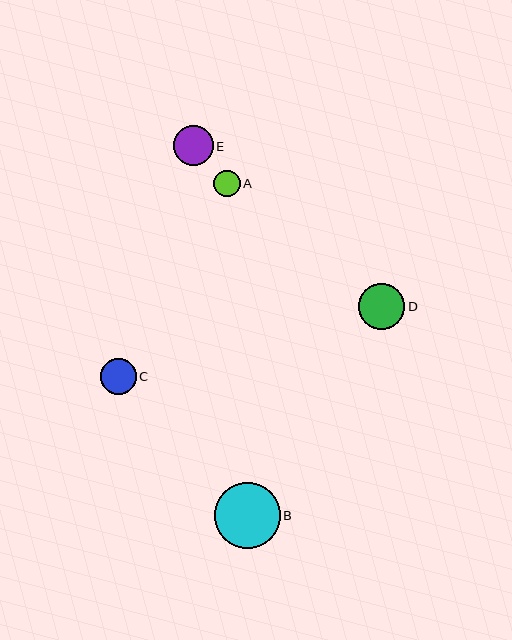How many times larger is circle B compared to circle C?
Circle B is approximately 1.8 times the size of circle C.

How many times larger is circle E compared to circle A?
Circle E is approximately 1.5 times the size of circle A.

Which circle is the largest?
Circle B is the largest with a size of approximately 65 pixels.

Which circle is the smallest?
Circle A is the smallest with a size of approximately 27 pixels.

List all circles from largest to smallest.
From largest to smallest: B, D, E, C, A.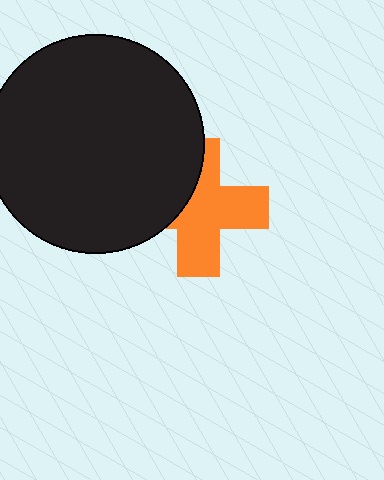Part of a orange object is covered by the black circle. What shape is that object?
It is a cross.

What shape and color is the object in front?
The object in front is a black circle.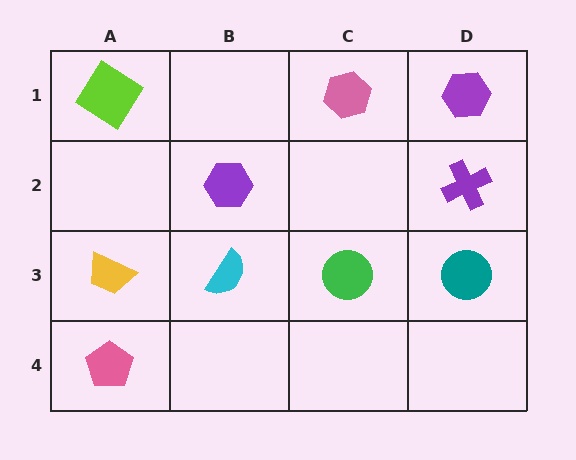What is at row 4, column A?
A pink pentagon.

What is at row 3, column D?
A teal circle.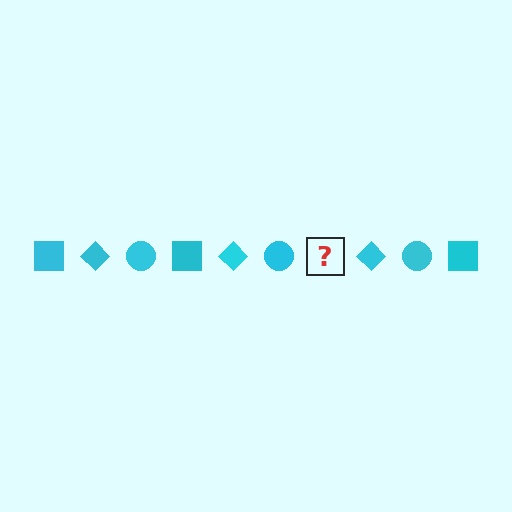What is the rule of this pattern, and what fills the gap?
The rule is that the pattern cycles through square, diamond, circle shapes in cyan. The gap should be filled with a cyan square.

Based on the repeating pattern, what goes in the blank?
The blank should be a cyan square.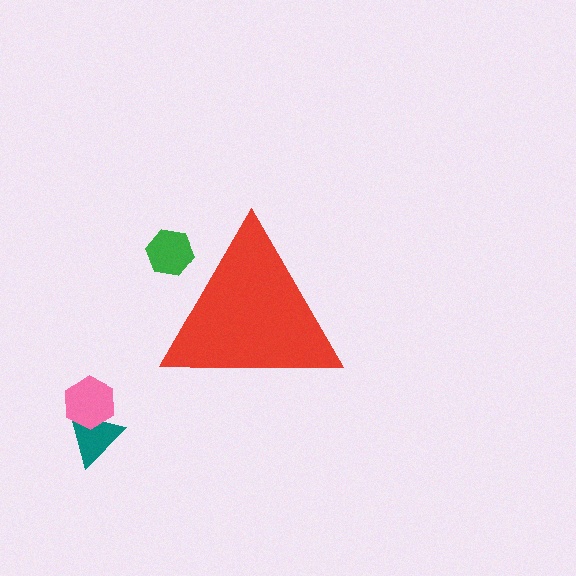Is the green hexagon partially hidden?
Yes, the green hexagon is partially hidden behind the red triangle.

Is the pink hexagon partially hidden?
No, the pink hexagon is fully visible.